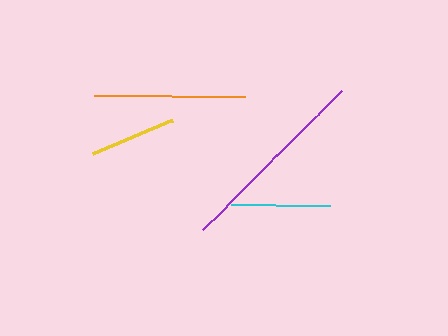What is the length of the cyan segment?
The cyan segment is approximately 99 pixels long.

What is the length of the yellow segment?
The yellow segment is approximately 88 pixels long.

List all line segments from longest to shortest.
From longest to shortest: purple, orange, cyan, yellow.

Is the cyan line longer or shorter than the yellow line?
The cyan line is longer than the yellow line.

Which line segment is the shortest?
The yellow line is the shortest at approximately 88 pixels.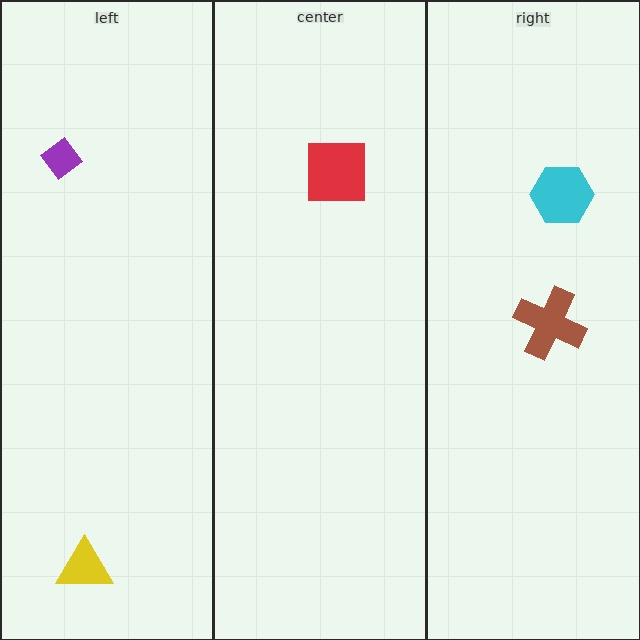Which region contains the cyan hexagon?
The right region.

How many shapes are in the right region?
2.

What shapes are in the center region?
The red square.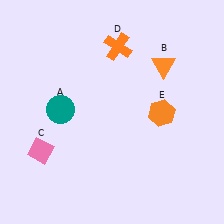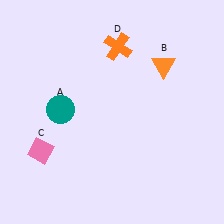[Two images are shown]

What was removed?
The orange hexagon (E) was removed in Image 2.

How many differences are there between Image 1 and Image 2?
There is 1 difference between the two images.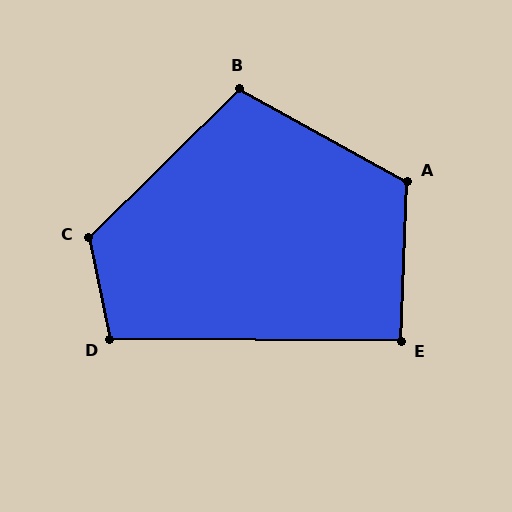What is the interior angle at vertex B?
Approximately 106 degrees (obtuse).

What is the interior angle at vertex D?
Approximately 102 degrees (obtuse).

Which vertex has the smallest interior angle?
E, at approximately 92 degrees.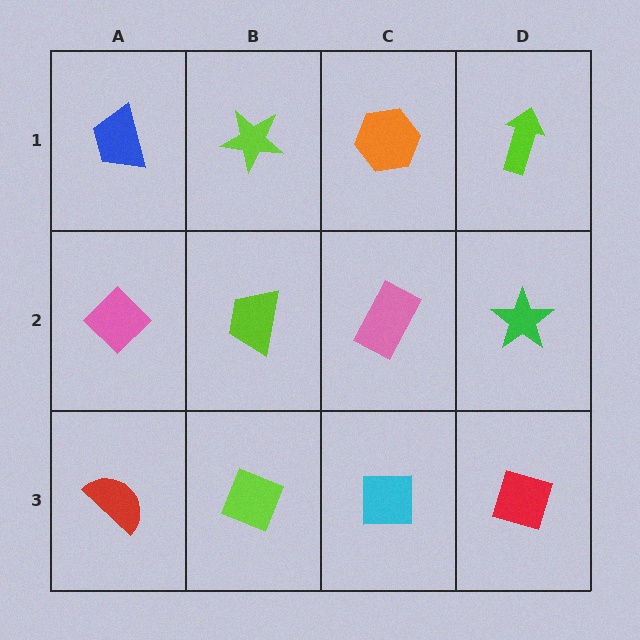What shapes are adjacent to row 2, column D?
A lime arrow (row 1, column D), a red diamond (row 3, column D), a pink rectangle (row 2, column C).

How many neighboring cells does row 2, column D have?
3.